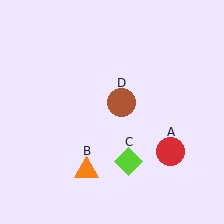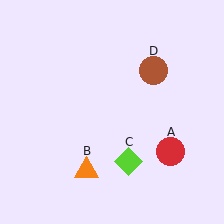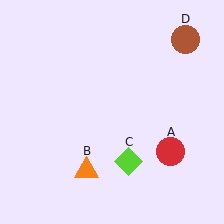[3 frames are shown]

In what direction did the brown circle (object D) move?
The brown circle (object D) moved up and to the right.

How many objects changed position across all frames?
1 object changed position: brown circle (object D).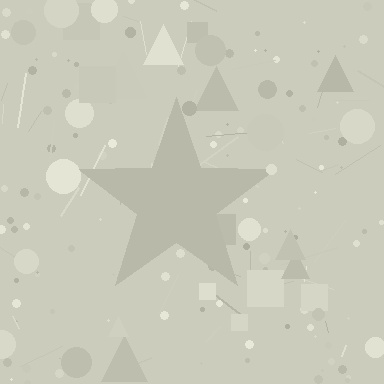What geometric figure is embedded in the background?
A star is embedded in the background.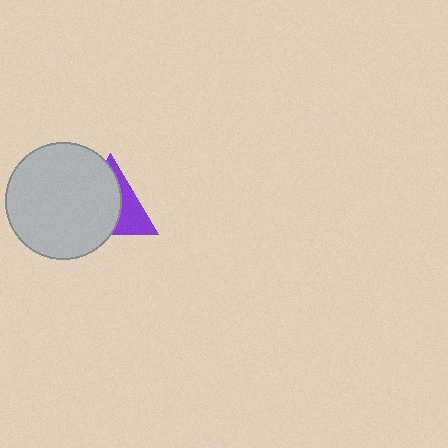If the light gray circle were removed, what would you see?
You would see the complete purple triangle.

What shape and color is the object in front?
The object in front is a light gray circle.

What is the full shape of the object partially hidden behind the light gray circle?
The partially hidden object is a purple triangle.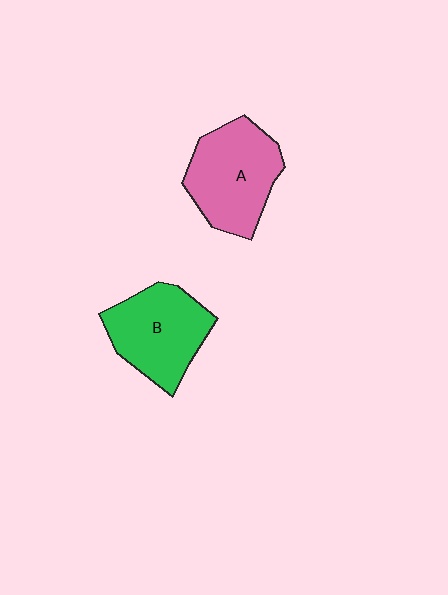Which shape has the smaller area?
Shape B (green).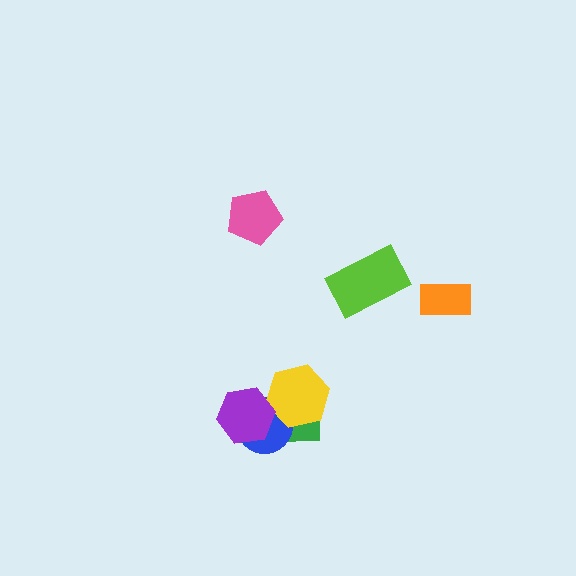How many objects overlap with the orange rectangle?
0 objects overlap with the orange rectangle.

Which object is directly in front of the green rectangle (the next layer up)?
The blue circle is directly in front of the green rectangle.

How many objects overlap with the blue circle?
3 objects overlap with the blue circle.